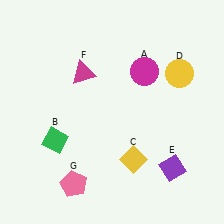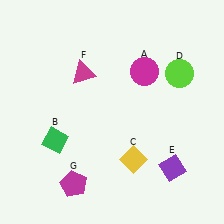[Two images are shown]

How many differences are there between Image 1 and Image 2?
There are 2 differences between the two images.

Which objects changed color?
D changed from yellow to lime. G changed from pink to magenta.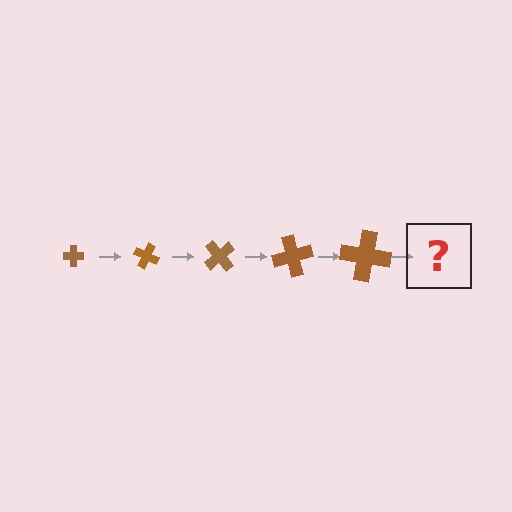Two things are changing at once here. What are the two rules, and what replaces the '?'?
The two rules are that the cross grows larger each step and it rotates 25 degrees each step. The '?' should be a cross, larger than the previous one and rotated 125 degrees from the start.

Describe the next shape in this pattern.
It should be a cross, larger than the previous one and rotated 125 degrees from the start.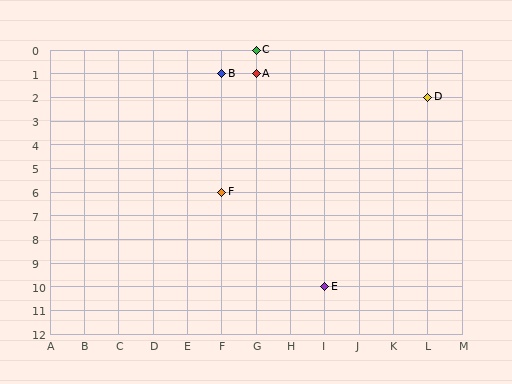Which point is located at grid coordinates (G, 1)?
Point A is at (G, 1).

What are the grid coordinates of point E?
Point E is at grid coordinates (I, 10).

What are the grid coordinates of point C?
Point C is at grid coordinates (G, 0).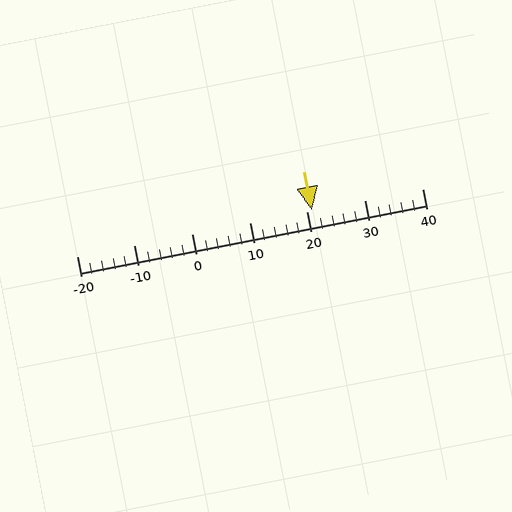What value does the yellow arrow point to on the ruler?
The yellow arrow points to approximately 21.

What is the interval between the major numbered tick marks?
The major tick marks are spaced 10 units apart.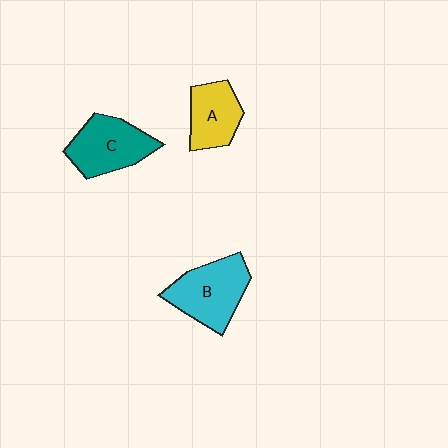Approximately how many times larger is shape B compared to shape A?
Approximately 1.4 times.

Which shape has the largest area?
Shape B (cyan).